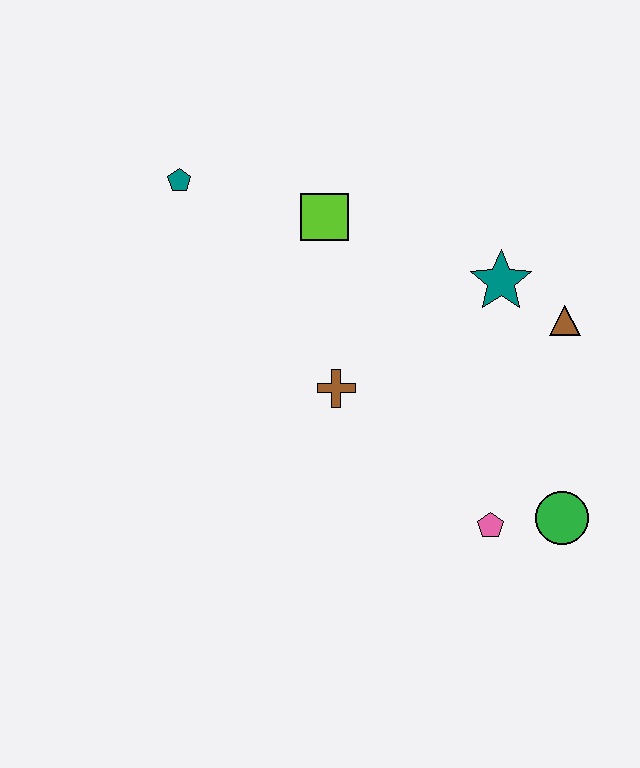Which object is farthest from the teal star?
The teal pentagon is farthest from the teal star.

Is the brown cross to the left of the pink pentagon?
Yes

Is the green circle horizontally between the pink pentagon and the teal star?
No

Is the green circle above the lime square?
No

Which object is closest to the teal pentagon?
The lime square is closest to the teal pentagon.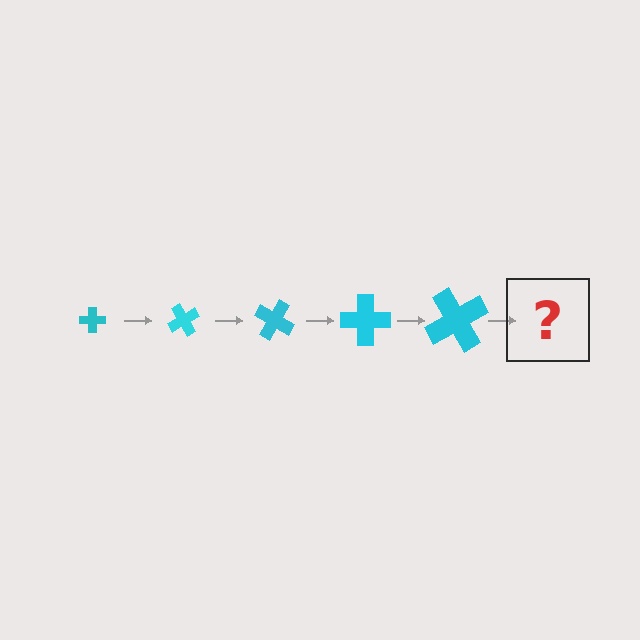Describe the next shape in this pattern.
It should be a cross, larger than the previous one and rotated 300 degrees from the start.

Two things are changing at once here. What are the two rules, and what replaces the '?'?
The two rules are that the cross grows larger each step and it rotates 60 degrees each step. The '?' should be a cross, larger than the previous one and rotated 300 degrees from the start.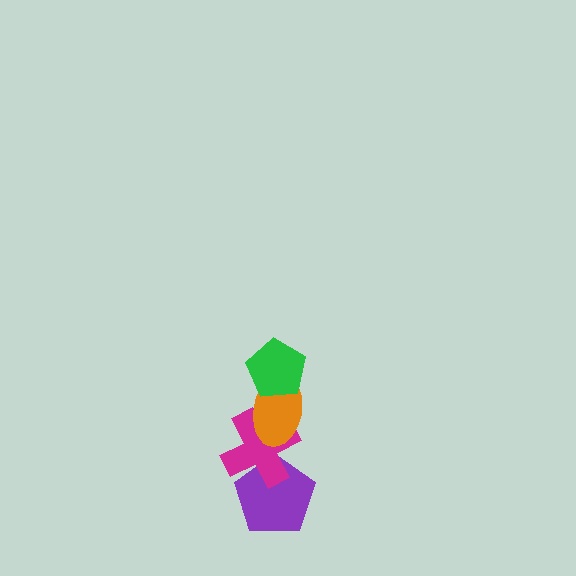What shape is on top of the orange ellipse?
The green pentagon is on top of the orange ellipse.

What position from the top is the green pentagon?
The green pentagon is 1st from the top.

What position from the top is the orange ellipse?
The orange ellipse is 2nd from the top.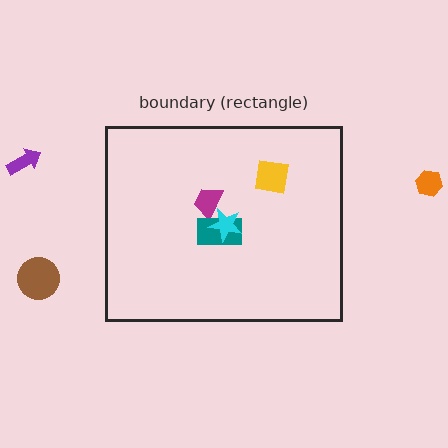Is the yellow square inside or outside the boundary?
Inside.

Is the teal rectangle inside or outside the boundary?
Inside.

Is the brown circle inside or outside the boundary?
Outside.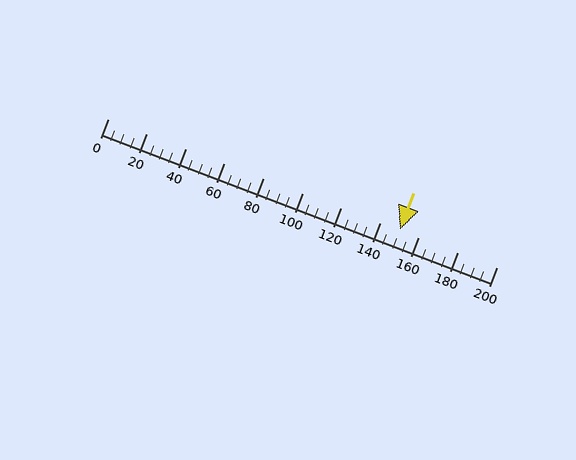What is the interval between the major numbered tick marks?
The major tick marks are spaced 20 units apart.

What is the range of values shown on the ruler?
The ruler shows values from 0 to 200.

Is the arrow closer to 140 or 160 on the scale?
The arrow is closer to 160.